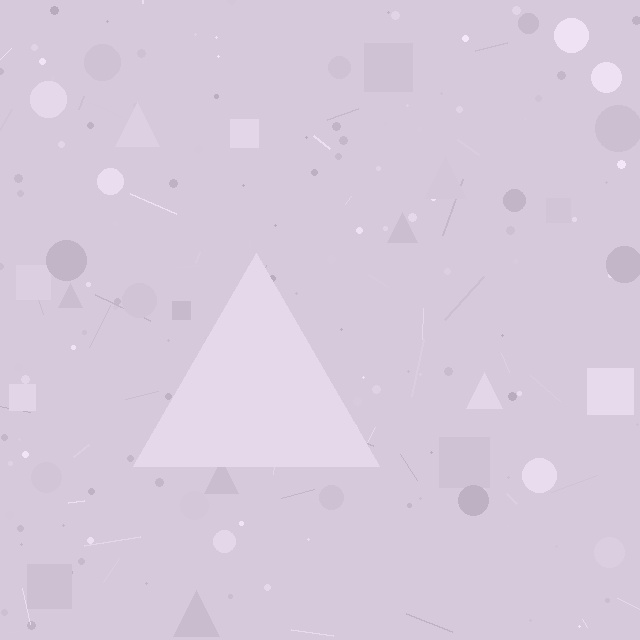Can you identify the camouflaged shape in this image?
The camouflaged shape is a triangle.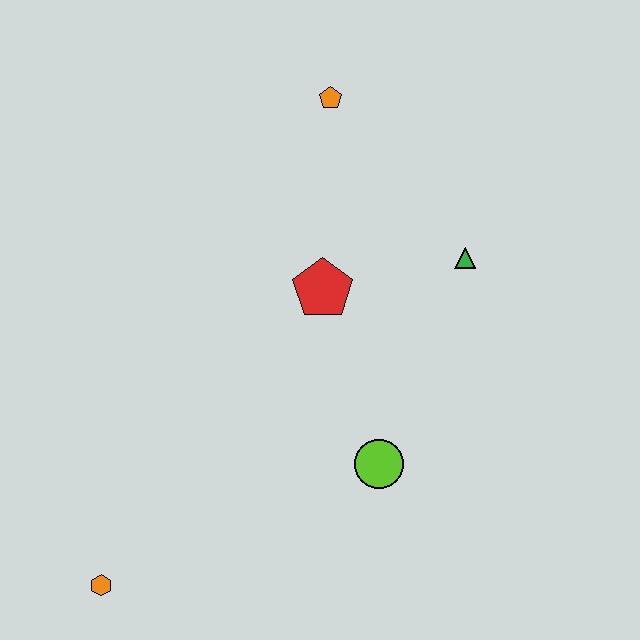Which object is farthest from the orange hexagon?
The orange pentagon is farthest from the orange hexagon.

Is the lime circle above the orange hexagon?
Yes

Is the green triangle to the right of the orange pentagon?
Yes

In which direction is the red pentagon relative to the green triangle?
The red pentagon is to the left of the green triangle.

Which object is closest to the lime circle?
The red pentagon is closest to the lime circle.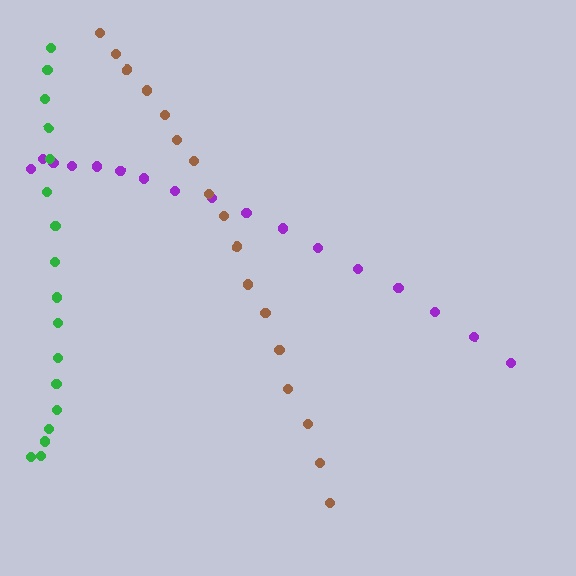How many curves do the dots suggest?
There are 3 distinct paths.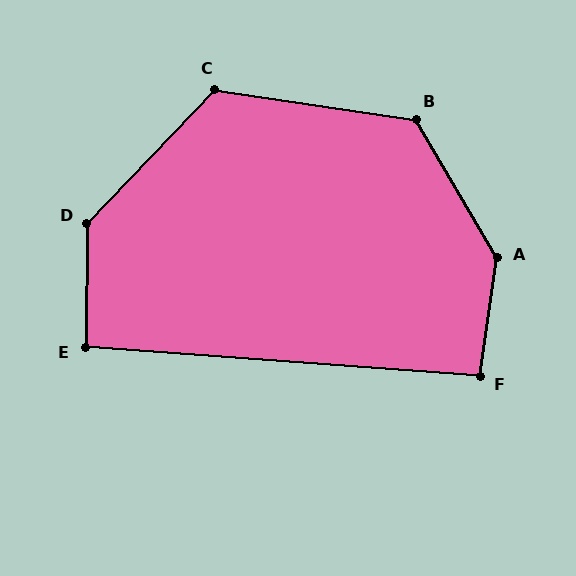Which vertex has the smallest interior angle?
E, at approximately 93 degrees.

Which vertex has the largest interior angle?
A, at approximately 141 degrees.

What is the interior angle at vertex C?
Approximately 125 degrees (obtuse).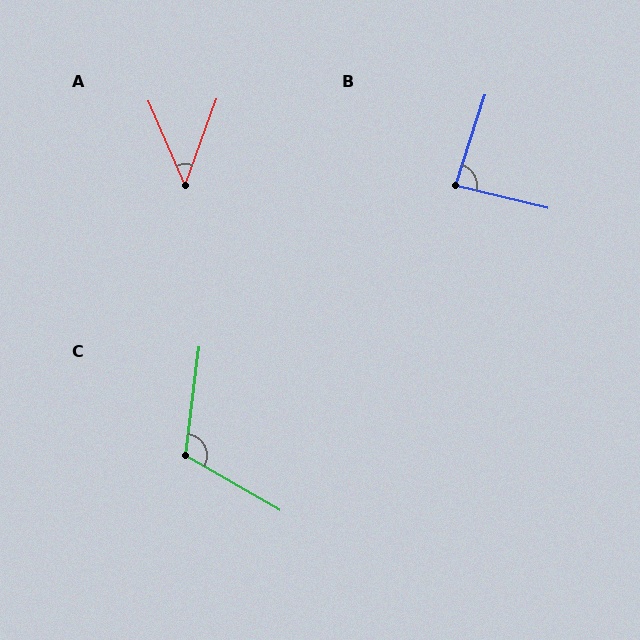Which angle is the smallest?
A, at approximately 43 degrees.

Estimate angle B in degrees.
Approximately 86 degrees.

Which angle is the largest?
C, at approximately 113 degrees.